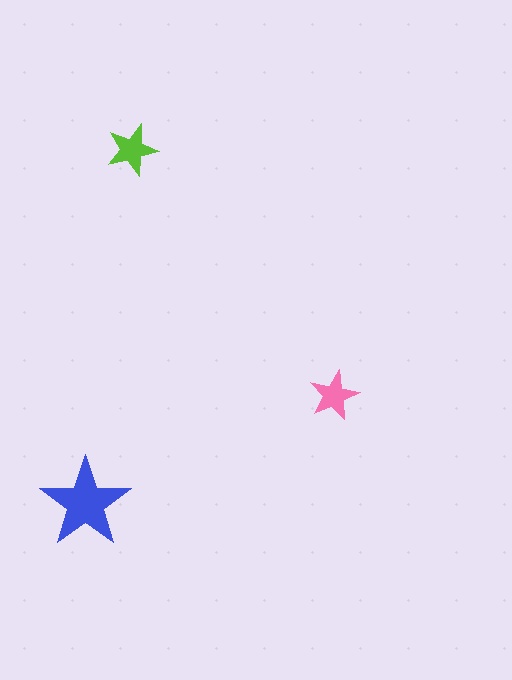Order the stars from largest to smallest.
the blue one, the lime one, the pink one.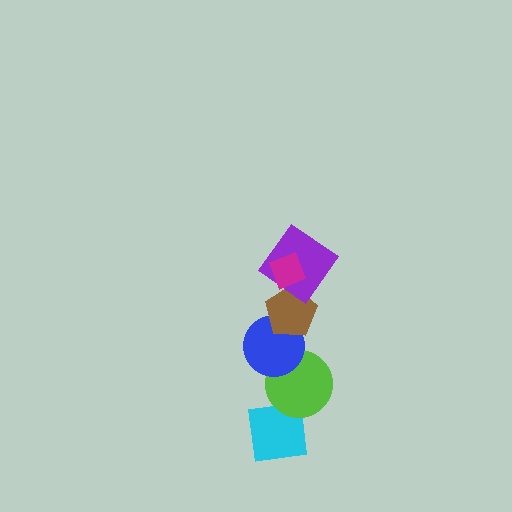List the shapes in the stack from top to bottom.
From top to bottom: the magenta diamond, the purple diamond, the brown pentagon, the blue circle, the lime circle, the cyan square.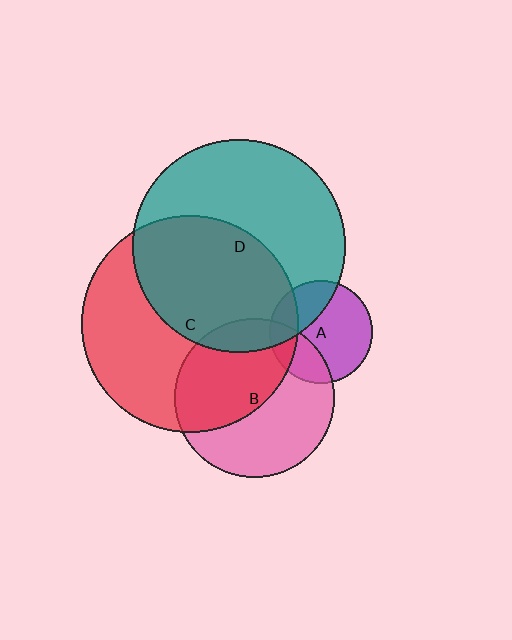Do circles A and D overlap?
Yes.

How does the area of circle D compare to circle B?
Approximately 1.8 times.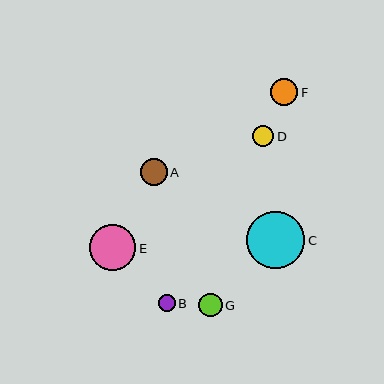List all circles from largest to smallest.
From largest to smallest: C, E, F, A, G, D, B.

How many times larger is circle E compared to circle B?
Circle E is approximately 2.6 times the size of circle B.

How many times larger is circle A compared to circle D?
Circle A is approximately 1.3 times the size of circle D.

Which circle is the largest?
Circle C is the largest with a size of approximately 58 pixels.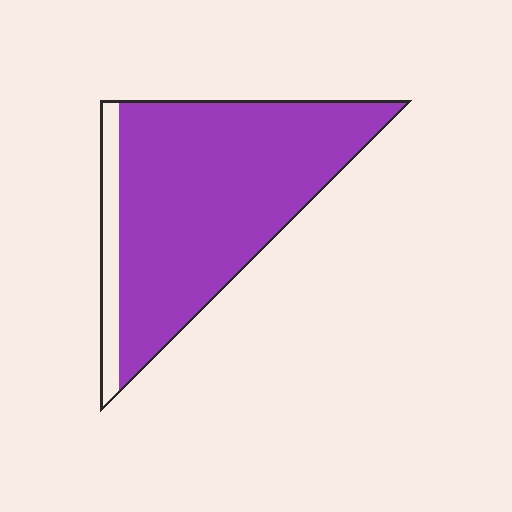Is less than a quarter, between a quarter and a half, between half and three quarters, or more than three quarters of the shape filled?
More than three quarters.